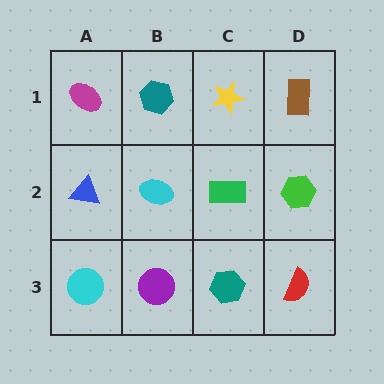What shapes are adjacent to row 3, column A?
A blue triangle (row 2, column A), a purple circle (row 3, column B).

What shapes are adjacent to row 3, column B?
A cyan ellipse (row 2, column B), a cyan circle (row 3, column A), a teal hexagon (row 3, column C).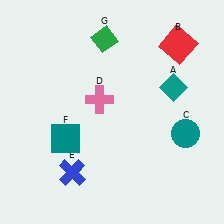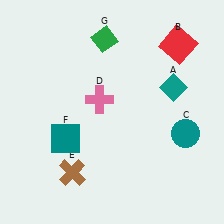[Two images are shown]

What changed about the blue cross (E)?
In Image 1, E is blue. In Image 2, it changed to brown.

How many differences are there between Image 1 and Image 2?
There is 1 difference between the two images.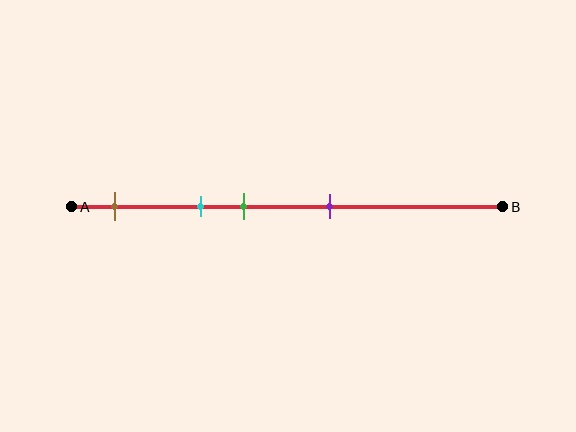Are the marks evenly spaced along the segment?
No, the marks are not evenly spaced.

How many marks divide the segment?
There are 4 marks dividing the segment.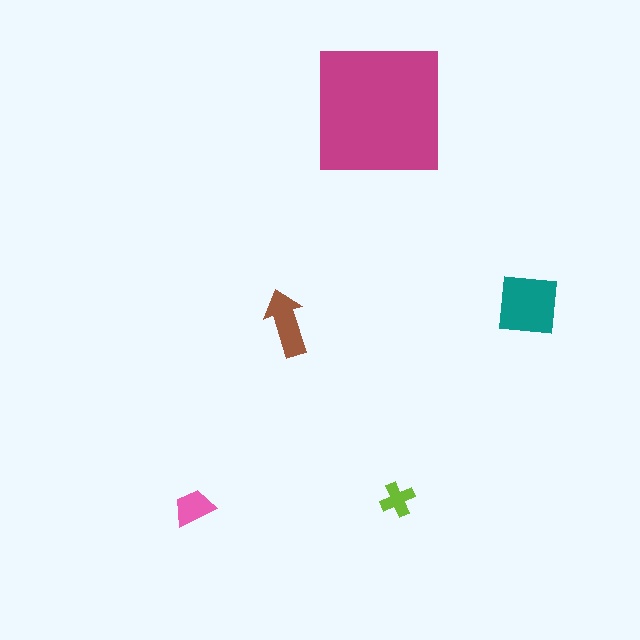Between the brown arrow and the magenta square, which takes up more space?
The magenta square.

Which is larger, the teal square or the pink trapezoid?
The teal square.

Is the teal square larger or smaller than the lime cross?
Larger.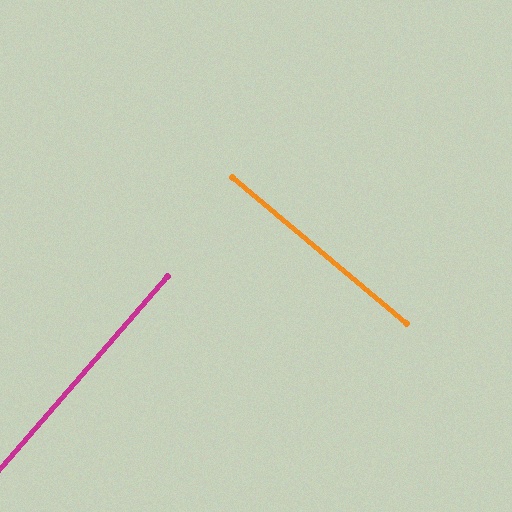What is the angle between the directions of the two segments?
Approximately 89 degrees.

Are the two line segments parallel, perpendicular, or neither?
Perpendicular — they meet at approximately 89°.